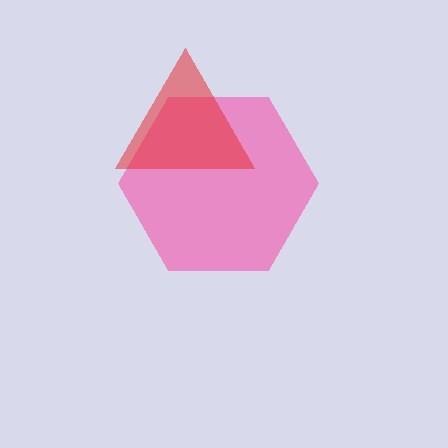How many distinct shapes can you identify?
There are 2 distinct shapes: a pink hexagon, a red triangle.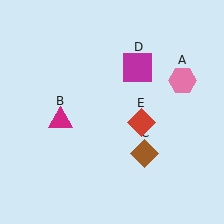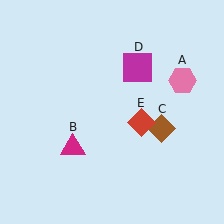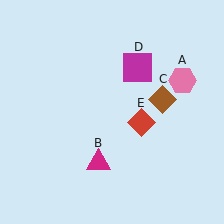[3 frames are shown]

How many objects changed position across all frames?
2 objects changed position: magenta triangle (object B), brown diamond (object C).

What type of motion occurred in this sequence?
The magenta triangle (object B), brown diamond (object C) rotated counterclockwise around the center of the scene.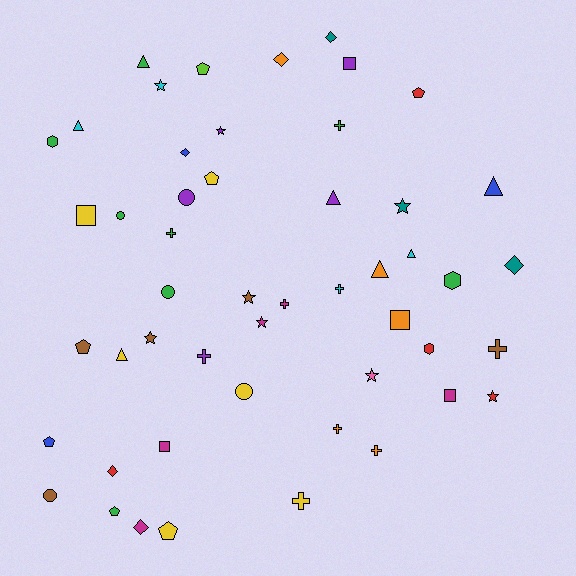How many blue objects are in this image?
There are 3 blue objects.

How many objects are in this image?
There are 50 objects.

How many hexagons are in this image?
There are 3 hexagons.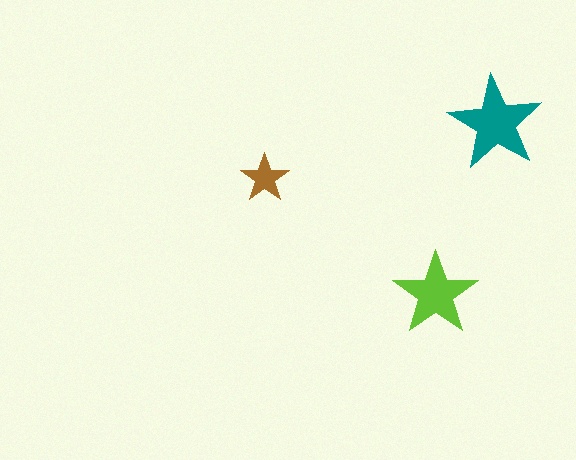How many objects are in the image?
There are 3 objects in the image.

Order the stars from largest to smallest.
the teal one, the lime one, the brown one.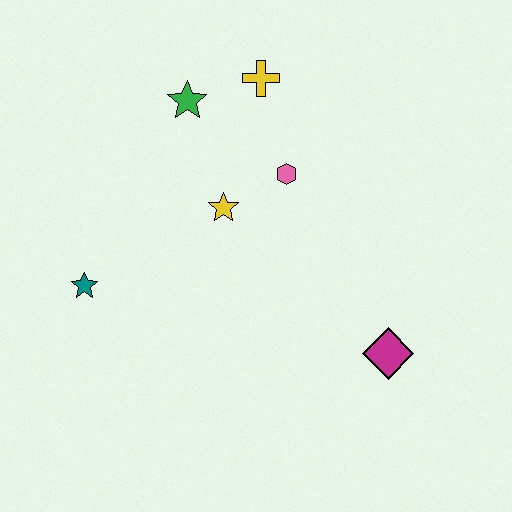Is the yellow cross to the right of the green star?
Yes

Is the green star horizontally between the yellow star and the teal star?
Yes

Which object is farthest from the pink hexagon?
The teal star is farthest from the pink hexagon.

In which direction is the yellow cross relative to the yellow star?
The yellow cross is above the yellow star.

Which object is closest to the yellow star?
The pink hexagon is closest to the yellow star.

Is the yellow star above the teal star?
Yes